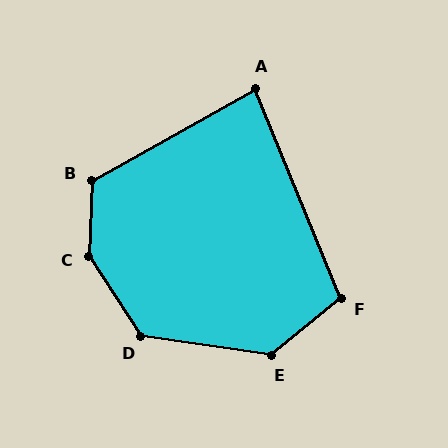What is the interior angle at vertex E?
Approximately 133 degrees (obtuse).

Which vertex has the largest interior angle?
C, at approximately 144 degrees.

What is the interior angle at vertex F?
Approximately 107 degrees (obtuse).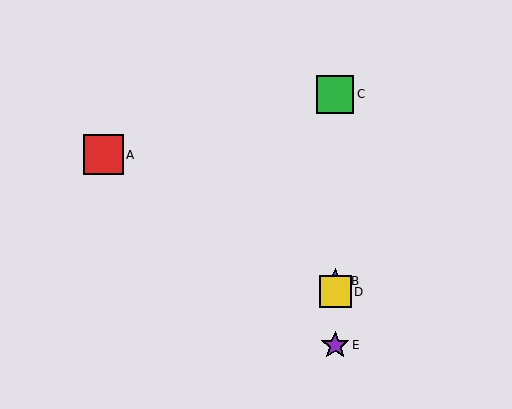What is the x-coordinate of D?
Object D is at x≈335.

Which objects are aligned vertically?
Objects B, C, D, E are aligned vertically.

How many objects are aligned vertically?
4 objects (B, C, D, E) are aligned vertically.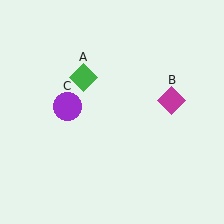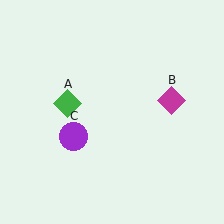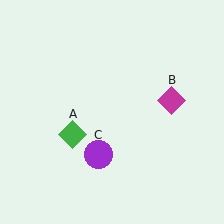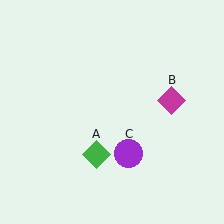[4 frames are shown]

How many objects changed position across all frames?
2 objects changed position: green diamond (object A), purple circle (object C).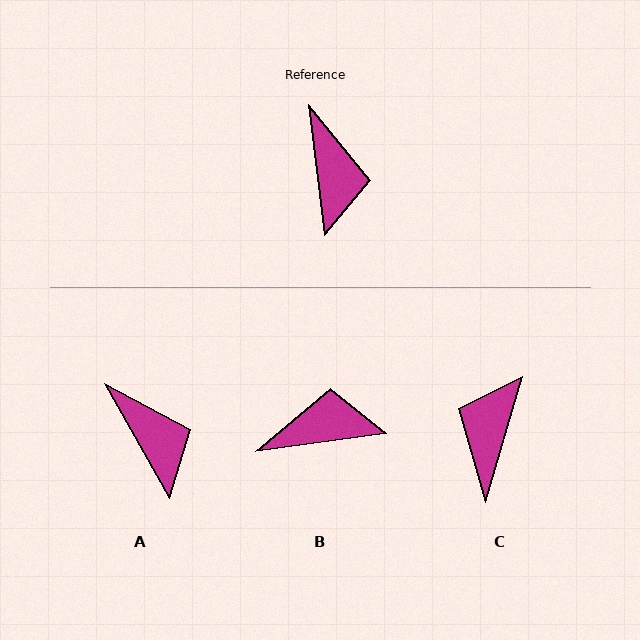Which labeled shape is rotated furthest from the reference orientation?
C, about 157 degrees away.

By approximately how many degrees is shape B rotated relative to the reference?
Approximately 91 degrees counter-clockwise.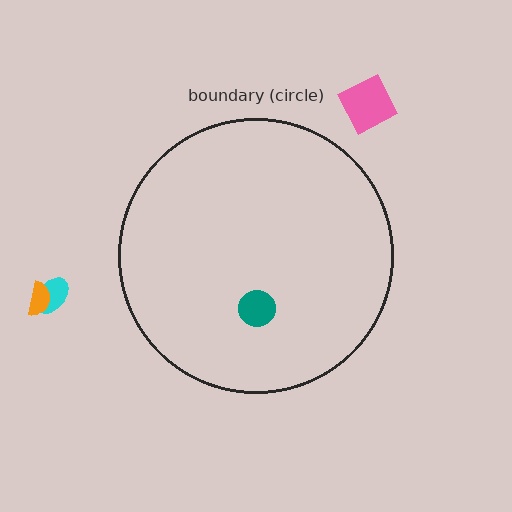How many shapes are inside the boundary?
1 inside, 3 outside.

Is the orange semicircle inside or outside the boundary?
Outside.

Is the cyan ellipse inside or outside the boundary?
Outside.